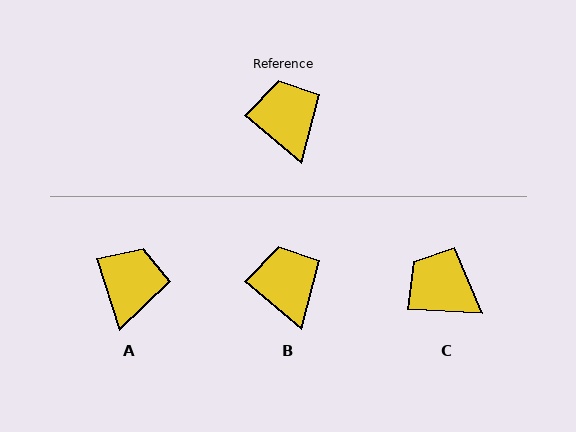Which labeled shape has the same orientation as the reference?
B.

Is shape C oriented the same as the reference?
No, it is off by about 37 degrees.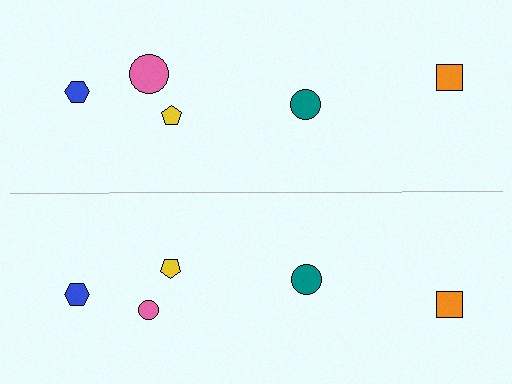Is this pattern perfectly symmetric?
No, the pattern is not perfectly symmetric. The pink circle on the bottom side has a different size than its mirror counterpart.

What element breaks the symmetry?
The pink circle on the bottom side has a different size than its mirror counterpart.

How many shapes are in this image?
There are 10 shapes in this image.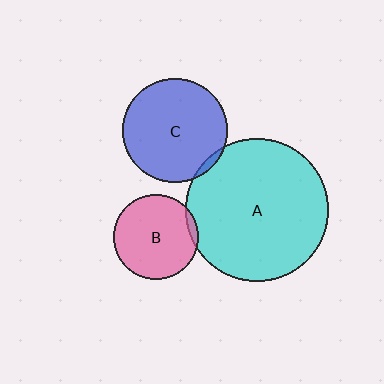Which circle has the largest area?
Circle A (cyan).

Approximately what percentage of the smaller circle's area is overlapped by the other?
Approximately 5%.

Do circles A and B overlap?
Yes.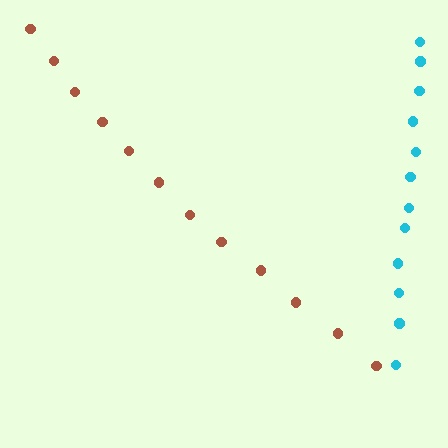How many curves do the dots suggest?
There are 2 distinct paths.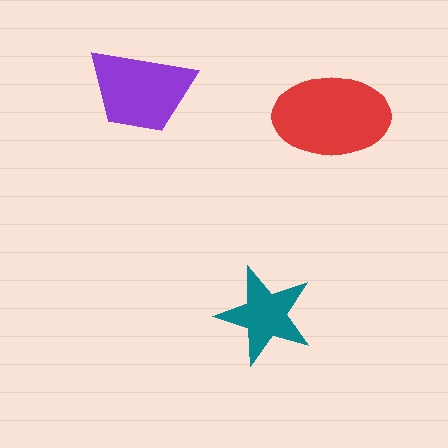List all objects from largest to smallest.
The red ellipse, the purple trapezoid, the teal star.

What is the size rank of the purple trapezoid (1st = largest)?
2nd.